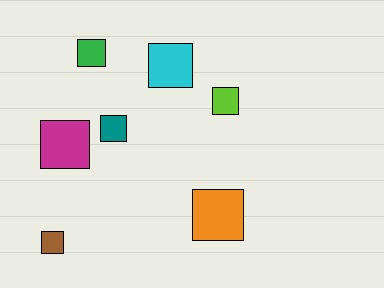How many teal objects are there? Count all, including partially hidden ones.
There is 1 teal object.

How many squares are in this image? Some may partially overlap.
There are 7 squares.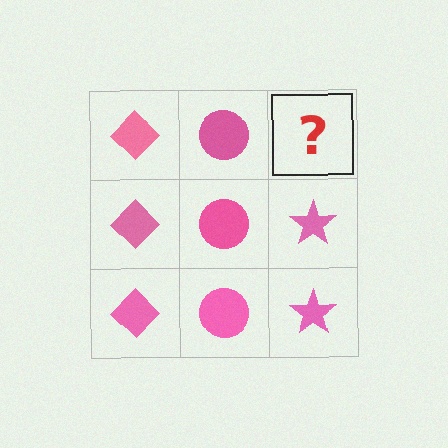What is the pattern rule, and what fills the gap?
The rule is that each column has a consistent shape. The gap should be filled with a pink star.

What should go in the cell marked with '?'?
The missing cell should contain a pink star.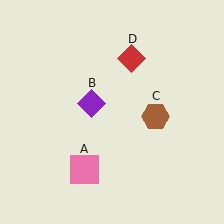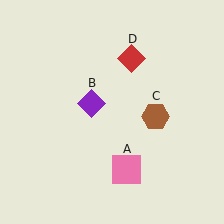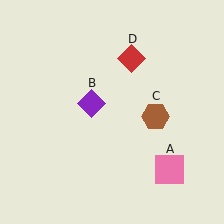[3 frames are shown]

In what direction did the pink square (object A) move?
The pink square (object A) moved right.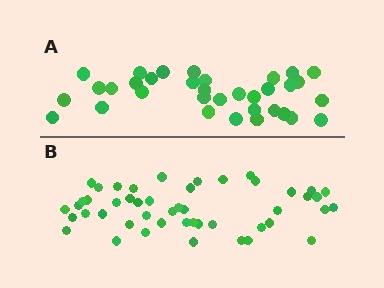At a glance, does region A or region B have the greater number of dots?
Region B (the bottom region) has more dots.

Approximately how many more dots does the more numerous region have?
Region B has approximately 15 more dots than region A.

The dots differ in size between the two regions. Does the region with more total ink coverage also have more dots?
No. Region A has more total ink coverage because its dots are larger, but region B actually contains more individual dots. Total area can be misleading — the number of items is what matters here.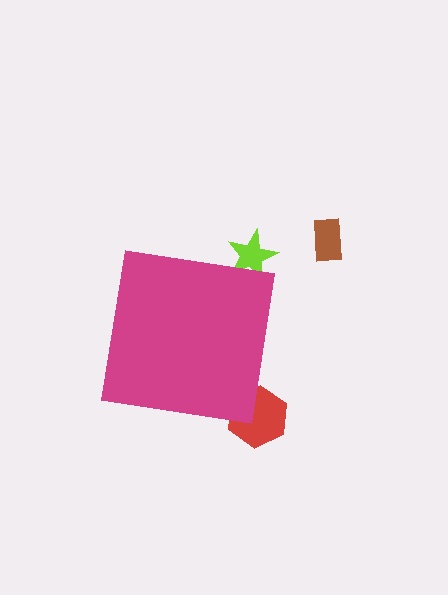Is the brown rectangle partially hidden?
No, the brown rectangle is fully visible.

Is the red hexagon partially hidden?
Yes, the red hexagon is partially hidden behind the magenta square.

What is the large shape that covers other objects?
A magenta square.